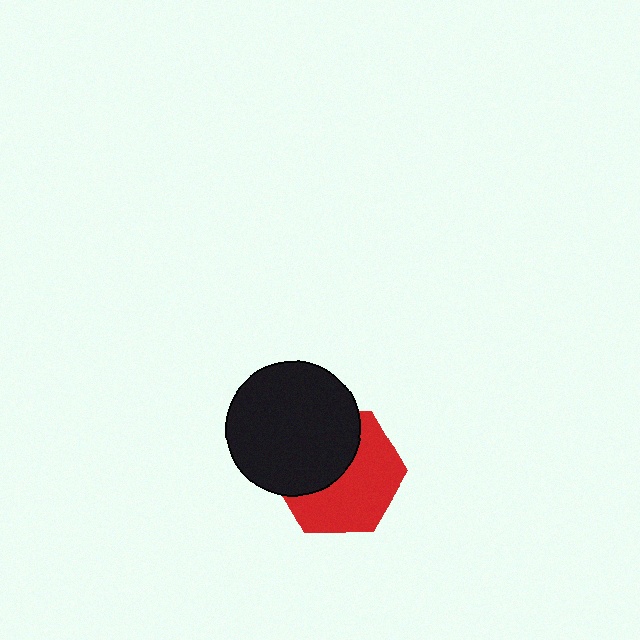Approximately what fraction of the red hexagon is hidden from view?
Roughly 45% of the red hexagon is hidden behind the black circle.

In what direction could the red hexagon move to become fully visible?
The red hexagon could move toward the lower-right. That would shift it out from behind the black circle entirely.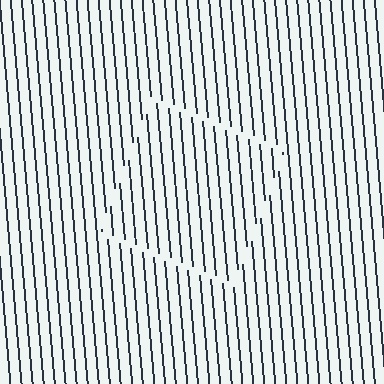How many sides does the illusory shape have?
4 sides — the line-ends trace a square.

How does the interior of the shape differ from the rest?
The interior of the shape contains the same grating, shifted by half a period — the contour is defined by the phase discontinuity where line-ends from the inner and outer gratings abut.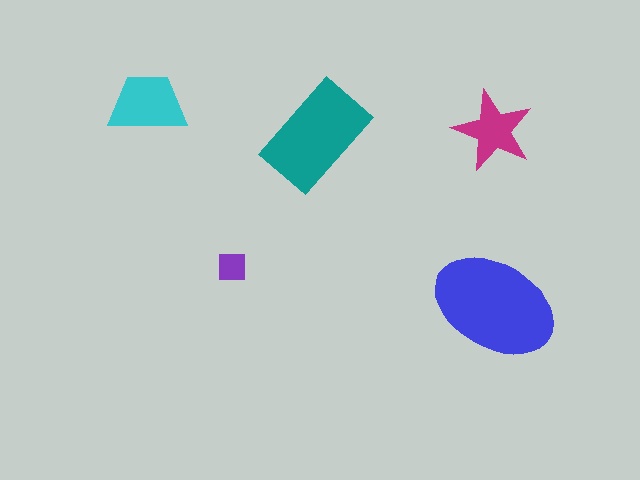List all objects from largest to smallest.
The blue ellipse, the teal rectangle, the cyan trapezoid, the magenta star, the purple square.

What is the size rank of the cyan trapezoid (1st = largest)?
3rd.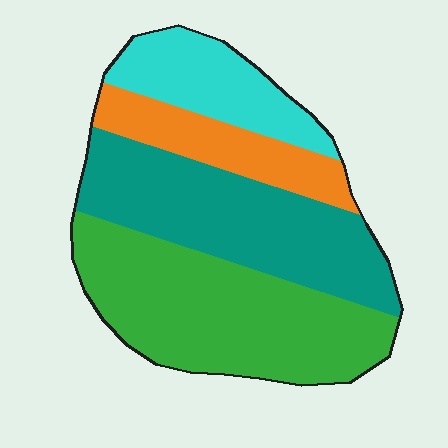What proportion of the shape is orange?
Orange covers about 15% of the shape.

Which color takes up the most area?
Green, at roughly 40%.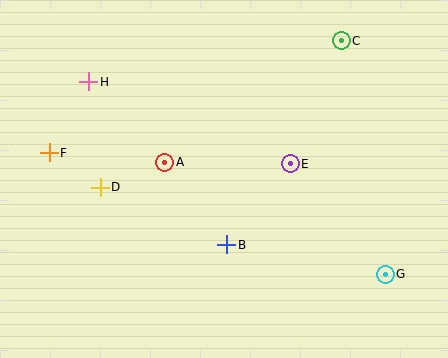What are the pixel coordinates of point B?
Point B is at (227, 245).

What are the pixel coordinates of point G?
Point G is at (385, 274).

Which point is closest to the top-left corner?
Point H is closest to the top-left corner.